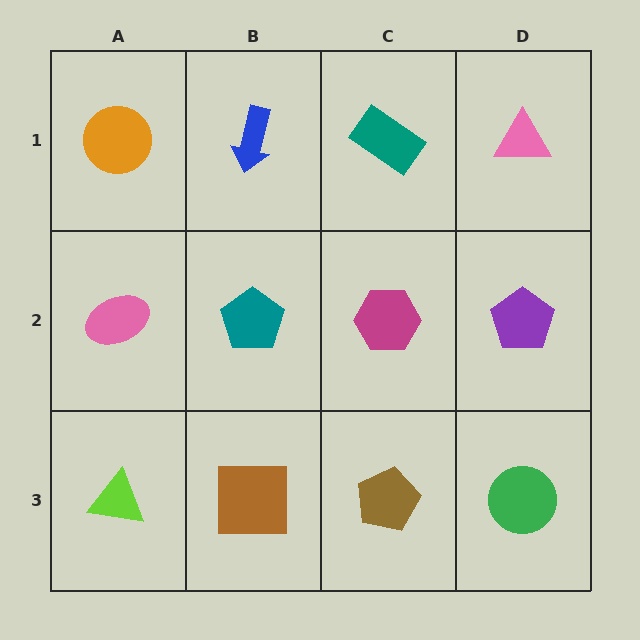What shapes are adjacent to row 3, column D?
A purple pentagon (row 2, column D), a brown pentagon (row 3, column C).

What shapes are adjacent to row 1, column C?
A magenta hexagon (row 2, column C), a blue arrow (row 1, column B), a pink triangle (row 1, column D).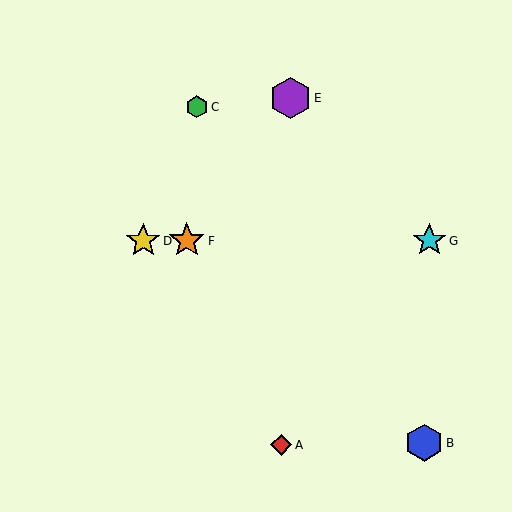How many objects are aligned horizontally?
3 objects (D, F, G) are aligned horizontally.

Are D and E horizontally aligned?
No, D is at y≈241 and E is at y≈98.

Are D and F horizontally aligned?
Yes, both are at y≈241.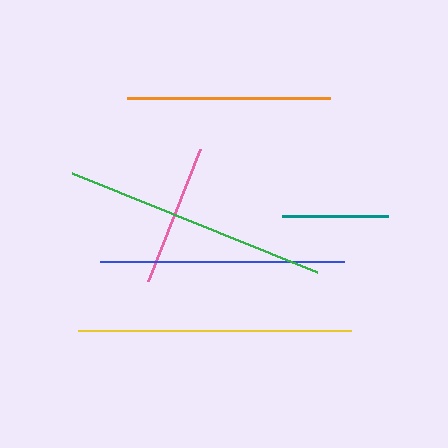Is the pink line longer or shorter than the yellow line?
The yellow line is longer than the pink line.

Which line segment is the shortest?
The teal line is the shortest at approximately 106 pixels.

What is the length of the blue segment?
The blue segment is approximately 244 pixels long.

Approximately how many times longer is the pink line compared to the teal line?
The pink line is approximately 1.3 times the length of the teal line.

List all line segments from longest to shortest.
From longest to shortest: yellow, green, blue, orange, pink, teal.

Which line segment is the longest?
The yellow line is the longest at approximately 273 pixels.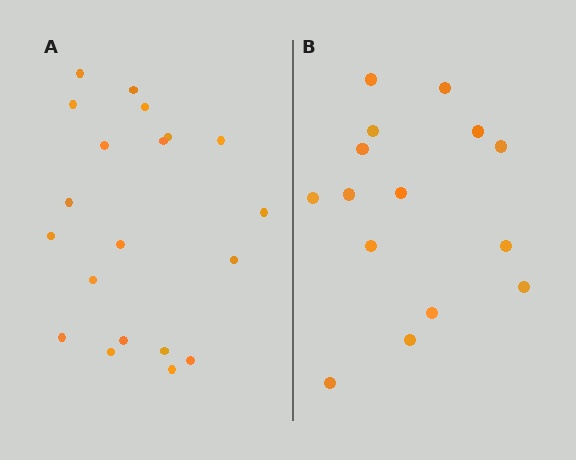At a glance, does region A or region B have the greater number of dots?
Region A (the left region) has more dots.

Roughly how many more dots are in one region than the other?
Region A has about 5 more dots than region B.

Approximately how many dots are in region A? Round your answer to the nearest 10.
About 20 dots.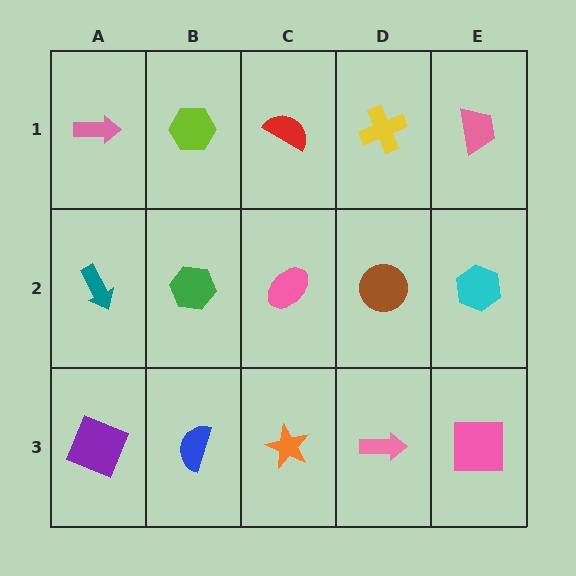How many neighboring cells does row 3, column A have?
2.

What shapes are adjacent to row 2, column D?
A yellow cross (row 1, column D), a pink arrow (row 3, column D), a pink ellipse (row 2, column C), a cyan hexagon (row 2, column E).